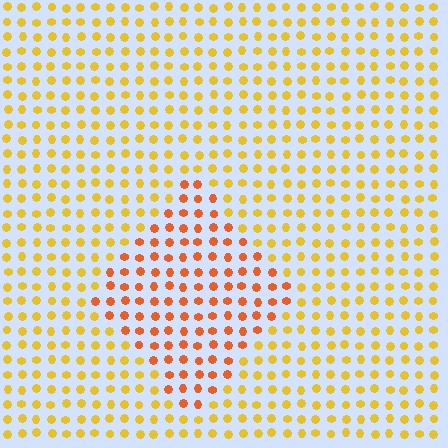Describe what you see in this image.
The image is filled with small yellow elements in a uniform arrangement. A diamond-shaped region is visible where the elements are tinted to a slightly different hue, forming a subtle color boundary.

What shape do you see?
I see a diamond.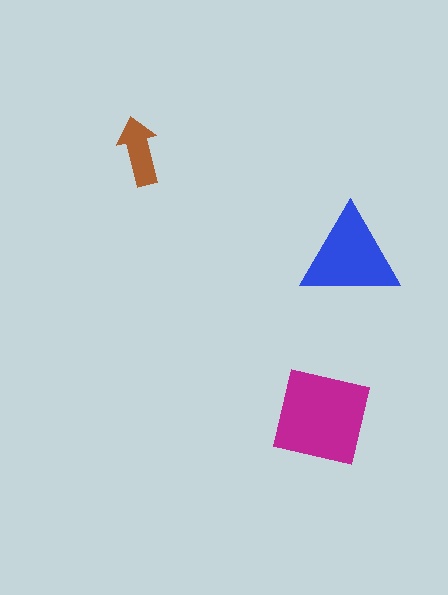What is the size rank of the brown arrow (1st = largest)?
3rd.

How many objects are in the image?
There are 3 objects in the image.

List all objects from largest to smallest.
The magenta square, the blue triangle, the brown arrow.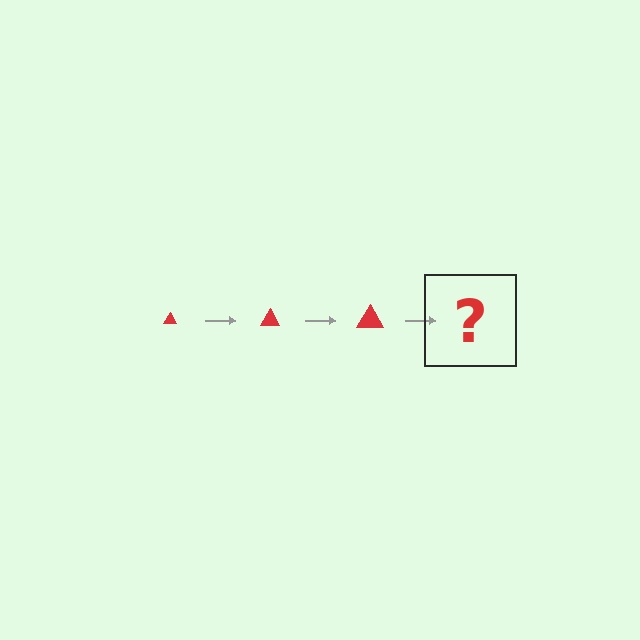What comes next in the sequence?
The next element should be a red triangle, larger than the previous one.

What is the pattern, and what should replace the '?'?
The pattern is that the triangle gets progressively larger each step. The '?' should be a red triangle, larger than the previous one.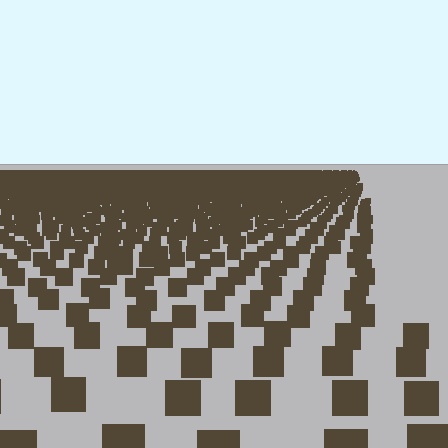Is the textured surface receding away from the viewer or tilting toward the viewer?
The surface is receding away from the viewer. Texture elements get smaller and denser toward the top.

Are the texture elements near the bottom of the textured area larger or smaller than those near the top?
Larger. Near the bottom, elements are closer to the viewer and appear at a bigger on-screen size.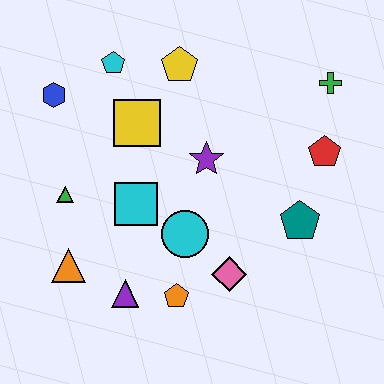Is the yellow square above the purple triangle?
Yes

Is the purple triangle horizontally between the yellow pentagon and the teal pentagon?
No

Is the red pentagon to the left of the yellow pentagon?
No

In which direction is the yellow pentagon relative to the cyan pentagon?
The yellow pentagon is to the right of the cyan pentagon.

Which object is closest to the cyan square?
The cyan circle is closest to the cyan square.